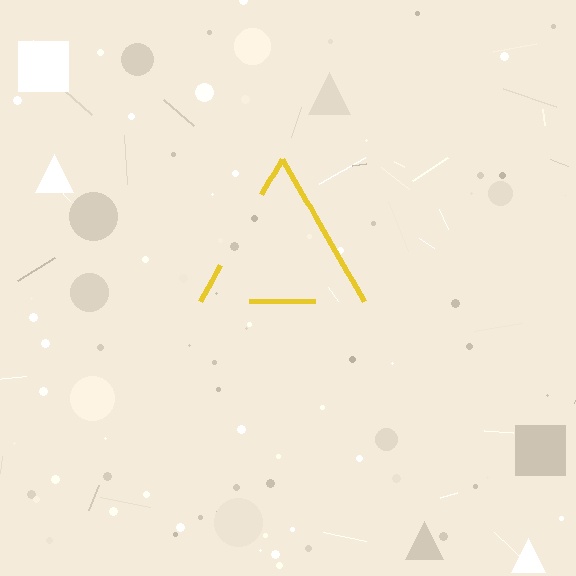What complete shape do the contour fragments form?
The contour fragments form a triangle.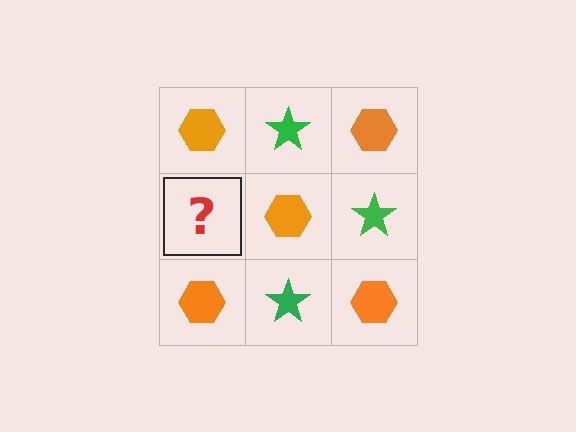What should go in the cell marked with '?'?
The missing cell should contain a green star.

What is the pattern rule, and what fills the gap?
The rule is that it alternates orange hexagon and green star in a checkerboard pattern. The gap should be filled with a green star.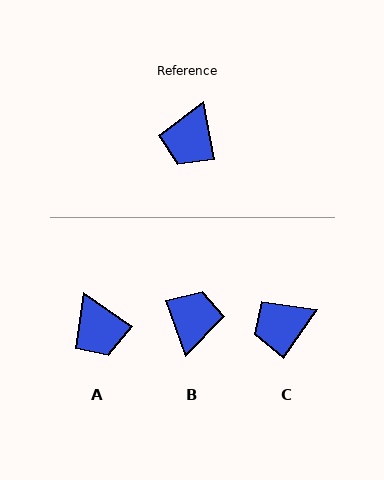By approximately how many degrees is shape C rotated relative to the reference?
Approximately 46 degrees clockwise.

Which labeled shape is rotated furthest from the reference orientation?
B, about 172 degrees away.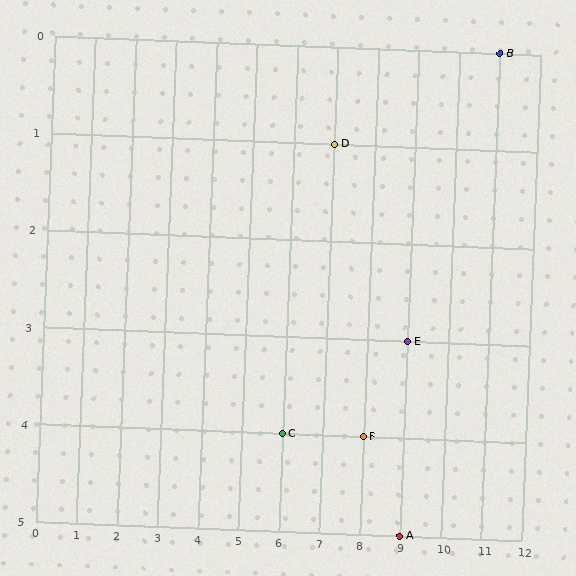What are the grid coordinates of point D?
Point D is at grid coordinates (7, 1).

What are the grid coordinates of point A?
Point A is at grid coordinates (9, 5).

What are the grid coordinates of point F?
Point F is at grid coordinates (8, 4).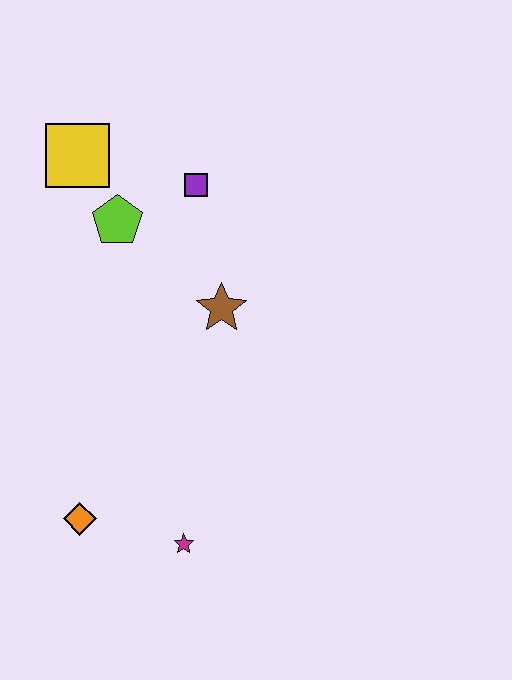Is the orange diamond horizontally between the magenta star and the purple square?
No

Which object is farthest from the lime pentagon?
The magenta star is farthest from the lime pentagon.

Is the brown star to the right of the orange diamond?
Yes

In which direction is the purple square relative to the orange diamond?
The purple square is above the orange diamond.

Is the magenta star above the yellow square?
No